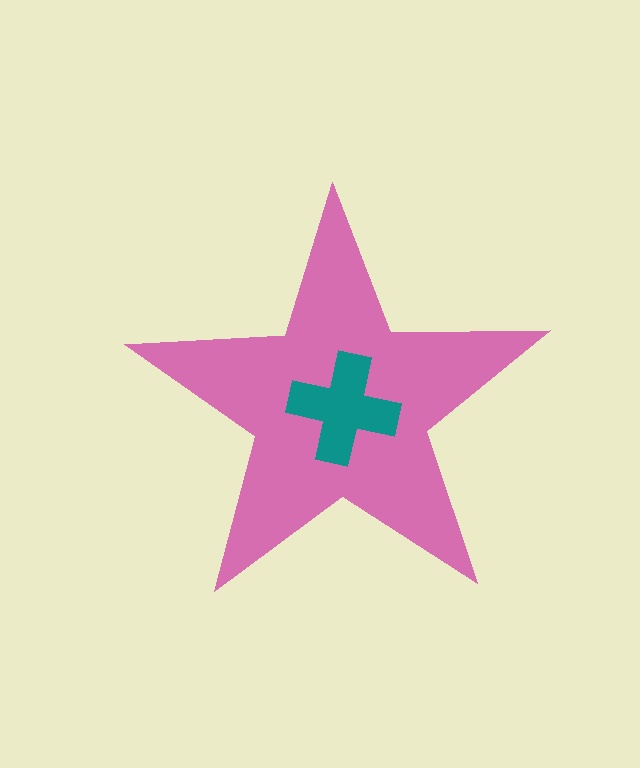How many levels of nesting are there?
2.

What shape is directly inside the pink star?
The teal cross.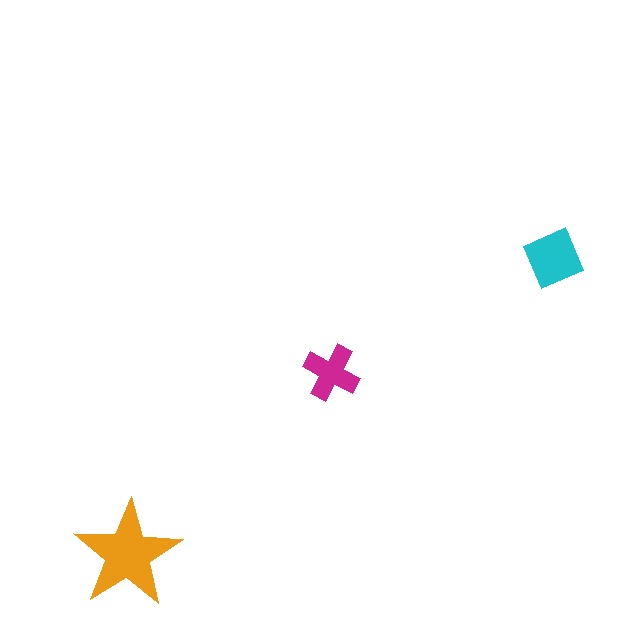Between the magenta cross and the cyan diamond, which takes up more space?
The cyan diamond.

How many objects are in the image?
There are 3 objects in the image.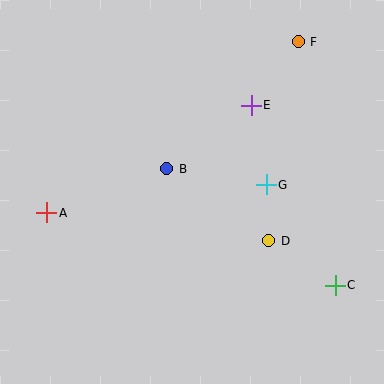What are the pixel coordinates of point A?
Point A is at (46, 213).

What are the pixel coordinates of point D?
Point D is at (269, 241).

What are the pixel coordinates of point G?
Point G is at (266, 185).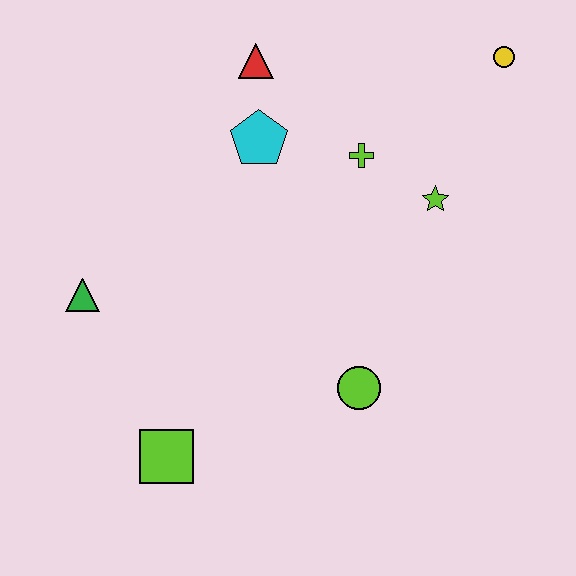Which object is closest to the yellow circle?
The lime star is closest to the yellow circle.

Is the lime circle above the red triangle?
No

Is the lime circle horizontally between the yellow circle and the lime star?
No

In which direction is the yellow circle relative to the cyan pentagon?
The yellow circle is to the right of the cyan pentagon.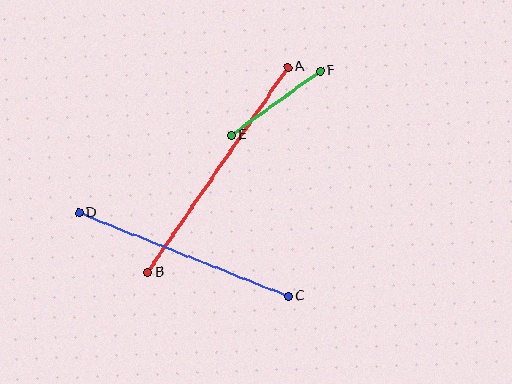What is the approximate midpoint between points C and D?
The midpoint is at approximately (184, 254) pixels.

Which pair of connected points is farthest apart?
Points A and B are farthest apart.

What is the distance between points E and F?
The distance is approximately 110 pixels.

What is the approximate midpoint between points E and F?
The midpoint is at approximately (275, 103) pixels.